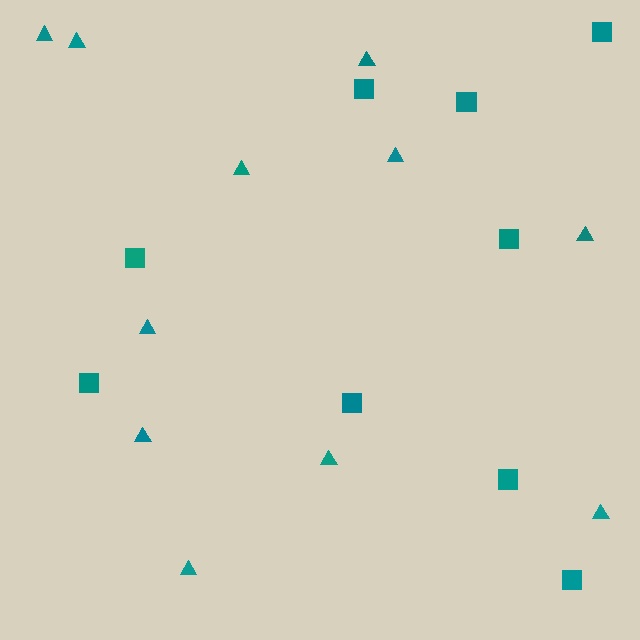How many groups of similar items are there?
There are 2 groups: one group of squares (9) and one group of triangles (11).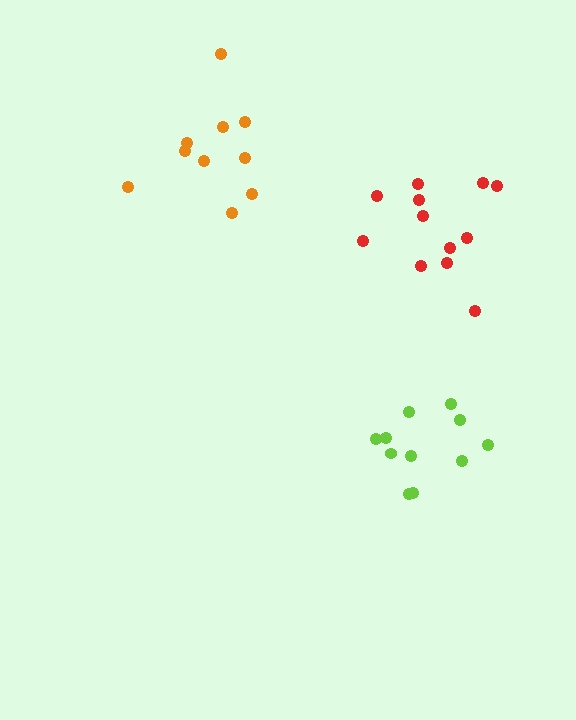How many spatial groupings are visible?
There are 3 spatial groupings.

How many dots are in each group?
Group 1: 11 dots, Group 2: 10 dots, Group 3: 12 dots (33 total).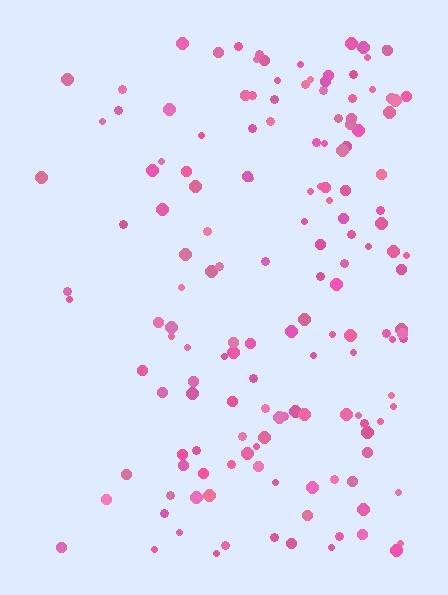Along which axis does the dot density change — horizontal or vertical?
Horizontal.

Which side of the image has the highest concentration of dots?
The right.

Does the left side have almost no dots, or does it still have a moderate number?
Still a moderate number, just noticeably fewer than the right.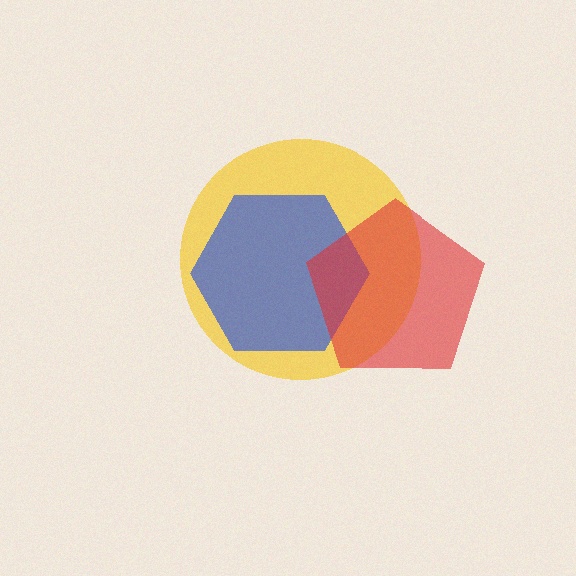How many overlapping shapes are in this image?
There are 3 overlapping shapes in the image.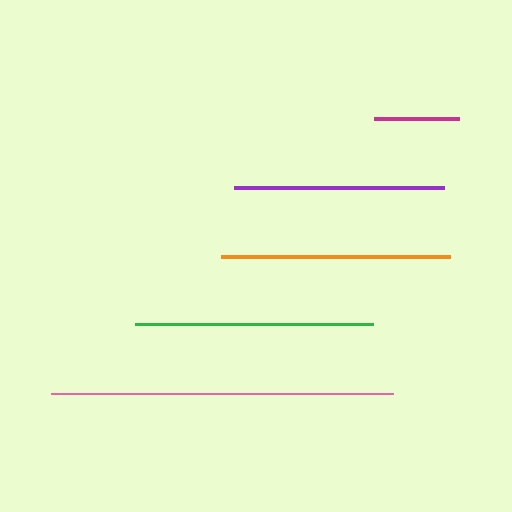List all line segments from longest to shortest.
From longest to shortest: pink, green, orange, purple, magenta.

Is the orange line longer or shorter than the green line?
The green line is longer than the orange line.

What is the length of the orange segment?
The orange segment is approximately 229 pixels long.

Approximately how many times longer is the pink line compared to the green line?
The pink line is approximately 1.4 times the length of the green line.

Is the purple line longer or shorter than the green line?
The green line is longer than the purple line.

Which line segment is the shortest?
The magenta line is the shortest at approximately 85 pixels.